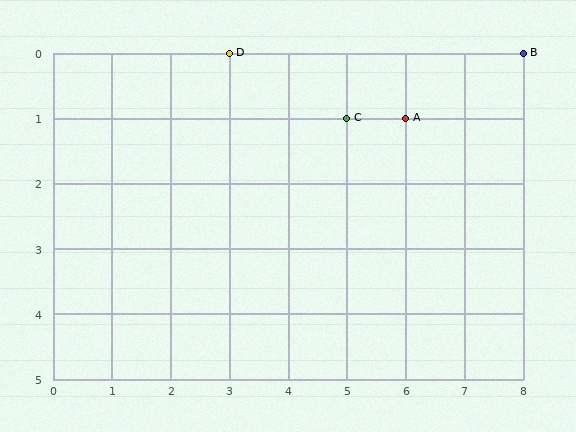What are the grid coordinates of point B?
Point B is at grid coordinates (8, 0).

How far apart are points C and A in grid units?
Points C and A are 1 column apart.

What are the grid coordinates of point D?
Point D is at grid coordinates (3, 0).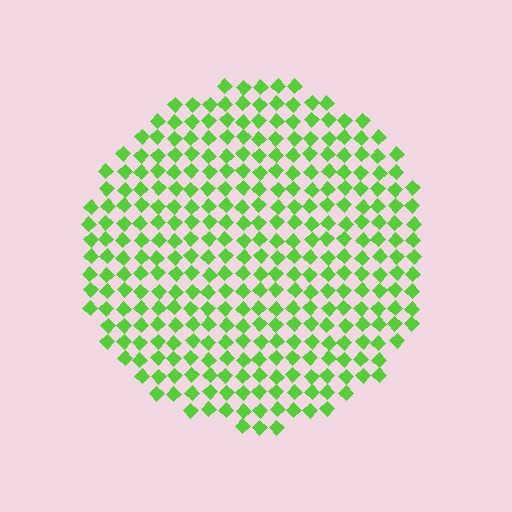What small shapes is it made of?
It is made of small diamonds.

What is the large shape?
The large shape is a circle.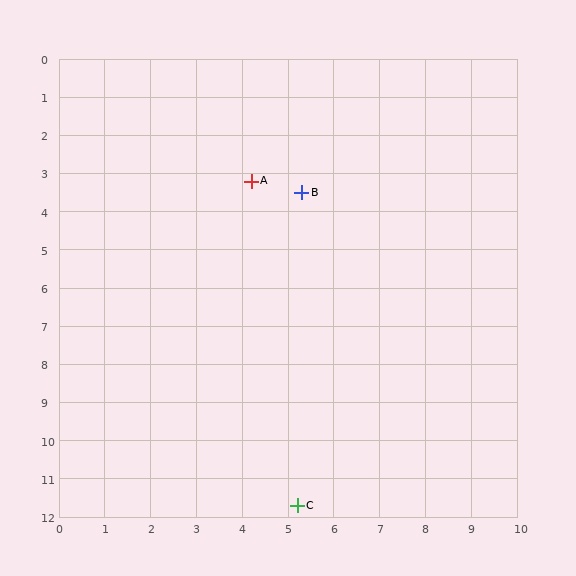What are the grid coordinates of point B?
Point B is at approximately (5.3, 3.5).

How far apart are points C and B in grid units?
Points C and B are about 8.2 grid units apart.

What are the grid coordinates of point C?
Point C is at approximately (5.2, 11.7).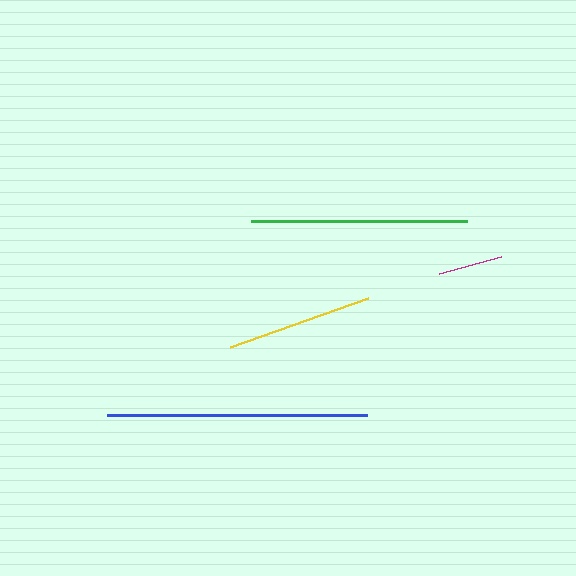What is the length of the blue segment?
The blue segment is approximately 261 pixels long.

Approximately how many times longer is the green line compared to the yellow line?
The green line is approximately 1.5 times the length of the yellow line.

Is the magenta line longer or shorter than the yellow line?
The yellow line is longer than the magenta line.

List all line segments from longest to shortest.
From longest to shortest: blue, green, yellow, magenta.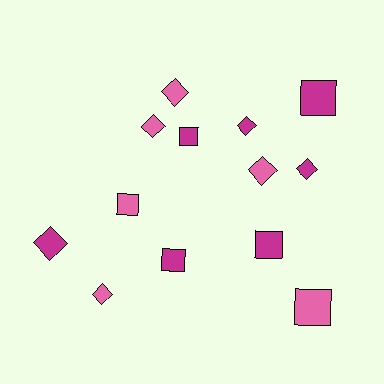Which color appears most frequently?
Magenta, with 7 objects.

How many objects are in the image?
There are 13 objects.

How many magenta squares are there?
There are 4 magenta squares.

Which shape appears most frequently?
Diamond, with 7 objects.